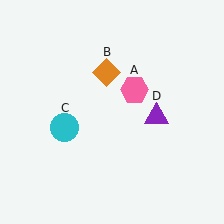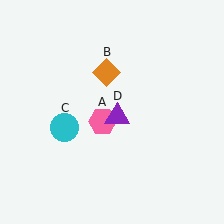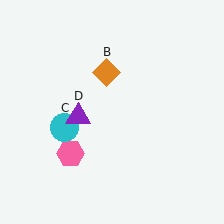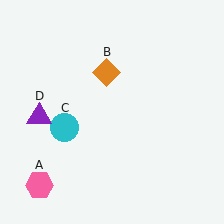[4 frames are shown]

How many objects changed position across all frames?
2 objects changed position: pink hexagon (object A), purple triangle (object D).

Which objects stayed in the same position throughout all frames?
Orange diamond (object B) and cyan circle (object C) remained stationary.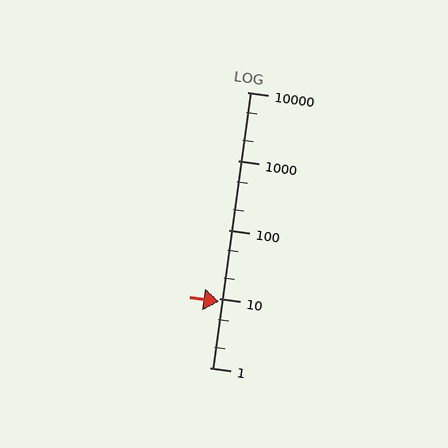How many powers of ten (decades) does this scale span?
The scale spans 4 decades, from 1 to 10000.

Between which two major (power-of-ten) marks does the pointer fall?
The pointer is between 1 and 10.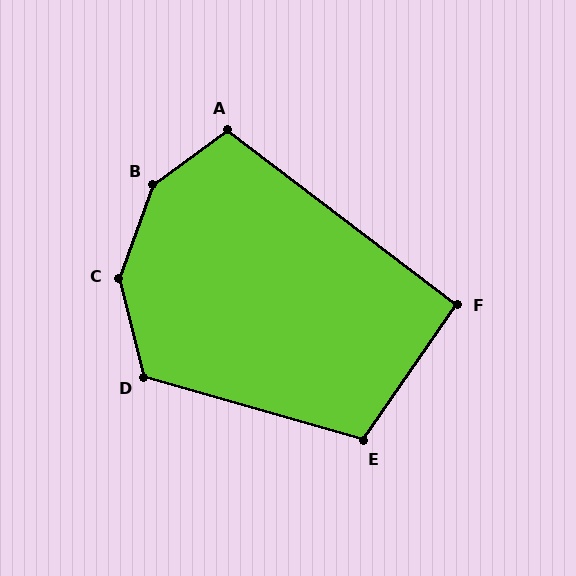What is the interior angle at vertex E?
Approximately 109 degrees (obtuse).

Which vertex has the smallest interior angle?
F, at approximately 93 degrees.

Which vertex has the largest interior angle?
B, at approximately 147 degrees.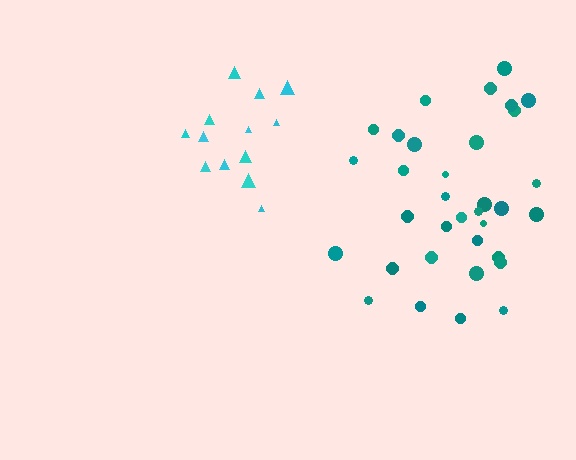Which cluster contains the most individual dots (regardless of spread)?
Teal (34).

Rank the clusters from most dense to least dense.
cyan, teal.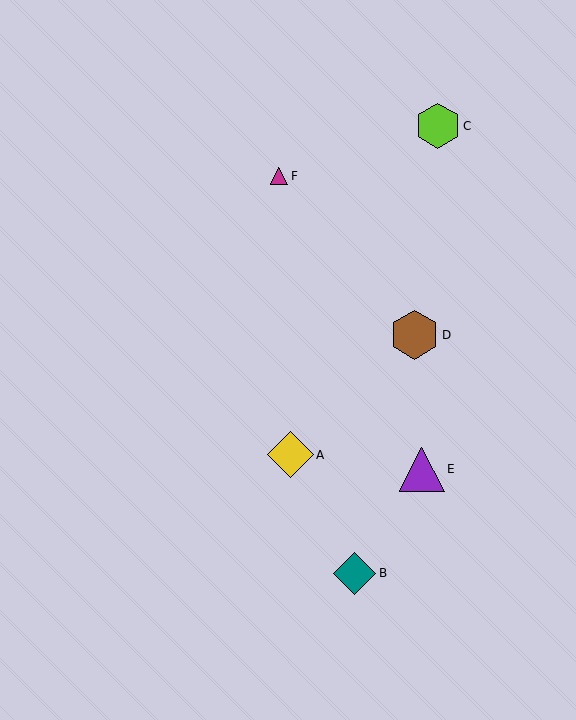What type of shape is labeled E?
Shape E is a purple triangle.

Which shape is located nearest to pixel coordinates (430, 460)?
The purple triangle (labeled E) at (422, 469) is nearest to that location.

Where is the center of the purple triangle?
The center of the purple triangle is at (422, 469).